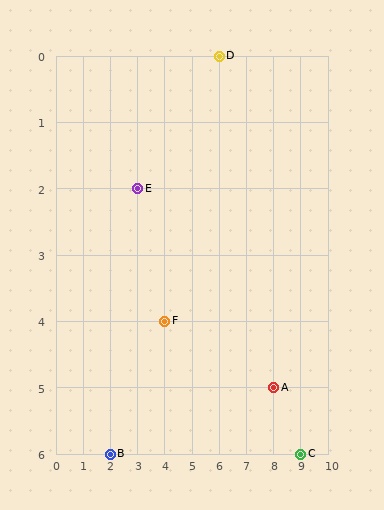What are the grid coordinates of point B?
Point B is at grid coordinates (2, 6).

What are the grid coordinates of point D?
Point D is at grid coordinates (6, 0).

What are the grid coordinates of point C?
Point C is at grid coordinates (9, 6).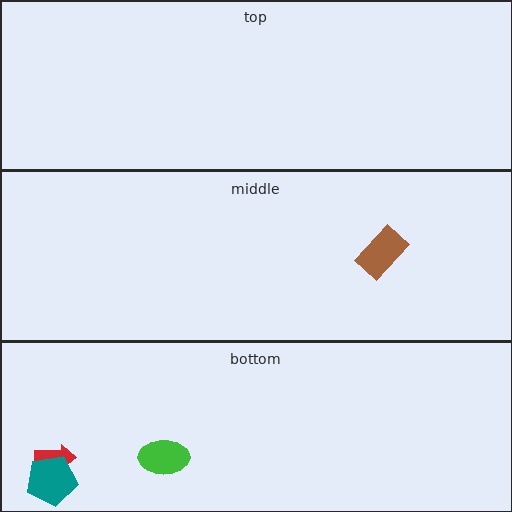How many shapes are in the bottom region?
3.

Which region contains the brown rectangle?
The middle region.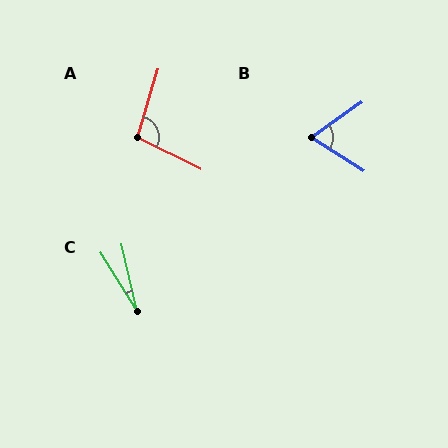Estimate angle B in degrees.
Approximately 67 degrees.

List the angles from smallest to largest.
C (20°), B (67°), A (100°).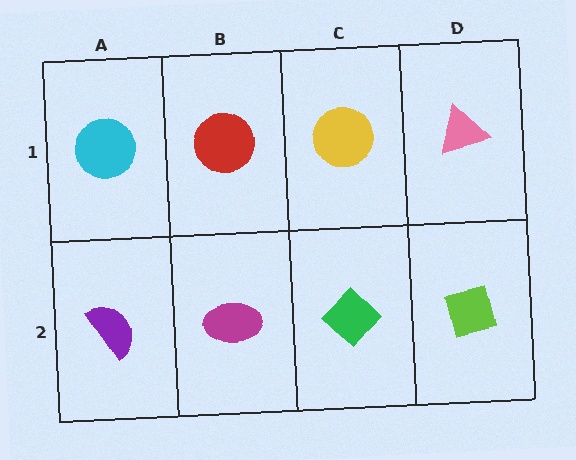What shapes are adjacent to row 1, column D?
A lime square (row 2, column D), a yellow circle (row 1, column C).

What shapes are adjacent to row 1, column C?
A green diamond (row 2, column C), a red circle (row 1, column B), a pink triangle (row 1, column D).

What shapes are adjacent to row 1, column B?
A magenta ellipse (row 2, column B), a cyan circle (row 1, column A), a yellow circle (row 1, column C).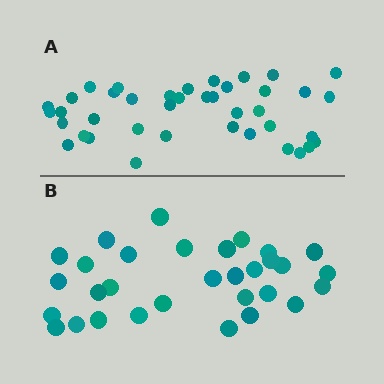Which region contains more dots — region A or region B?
Region A (the top region) has more dots.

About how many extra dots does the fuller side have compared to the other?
Region A has roughly 8 or so more dots than region B.